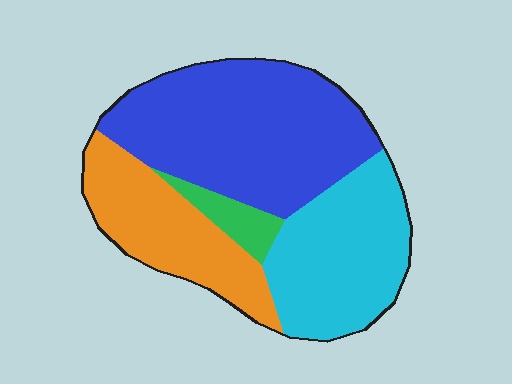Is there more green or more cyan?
Cyan.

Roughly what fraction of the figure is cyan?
Cyan takes up about one quarter (1/4) of the figure.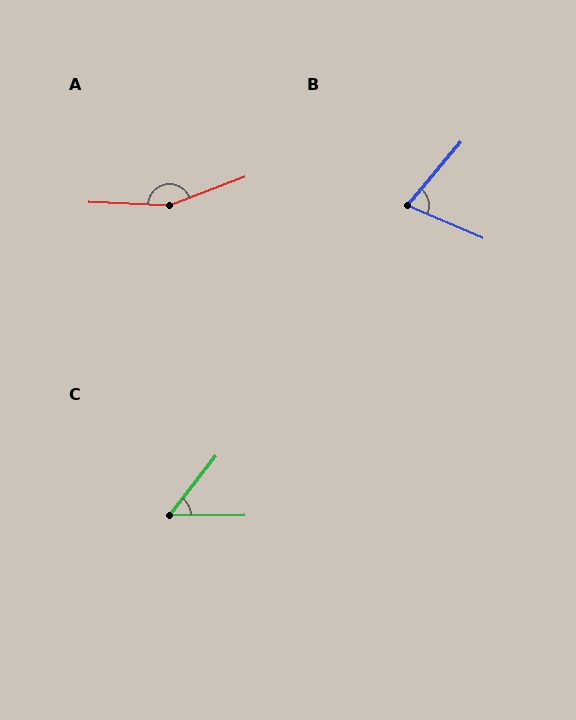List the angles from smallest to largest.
C (52°), B (73°), A (157°).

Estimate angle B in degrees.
Approximately 73 degrees.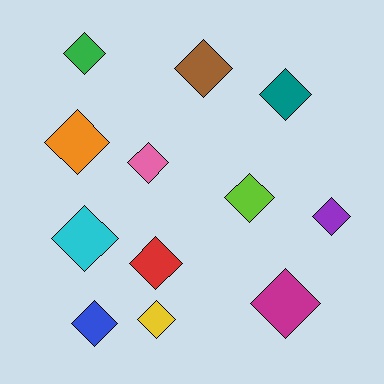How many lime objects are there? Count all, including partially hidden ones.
There is 1 lime object.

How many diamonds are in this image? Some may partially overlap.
There are 12 diamonds.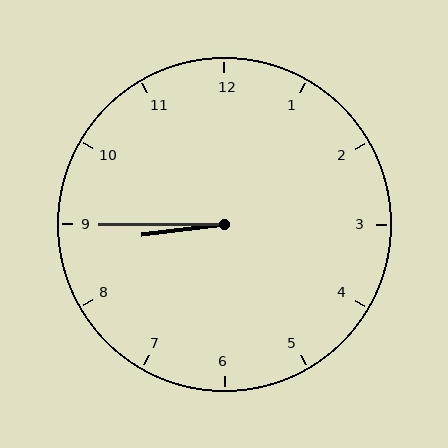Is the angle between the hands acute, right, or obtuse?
It is acute.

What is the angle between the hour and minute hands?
Approximately 8 degrees.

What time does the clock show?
8:45.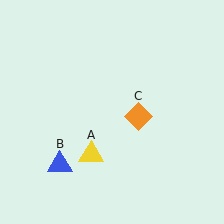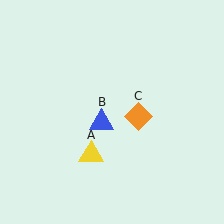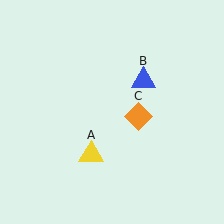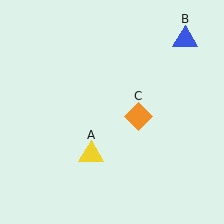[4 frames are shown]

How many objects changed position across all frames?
1 object changed position: blue triangle (object B).